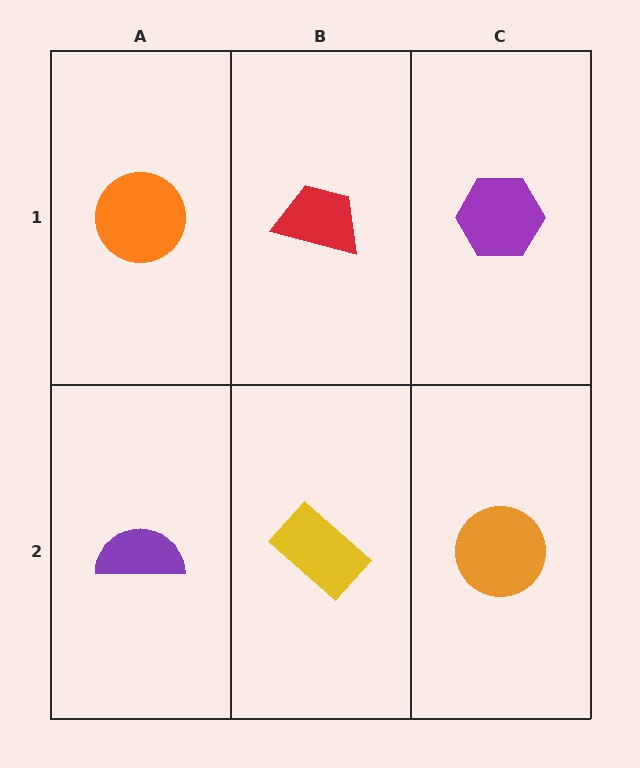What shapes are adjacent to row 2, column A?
An orange circle (row 1, column A), a yellow rectangle (row 2, column B).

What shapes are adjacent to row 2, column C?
A purple hexagon (row 1, column C), a yellow rectangle (row 2, column B).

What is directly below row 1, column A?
A purple semicircle.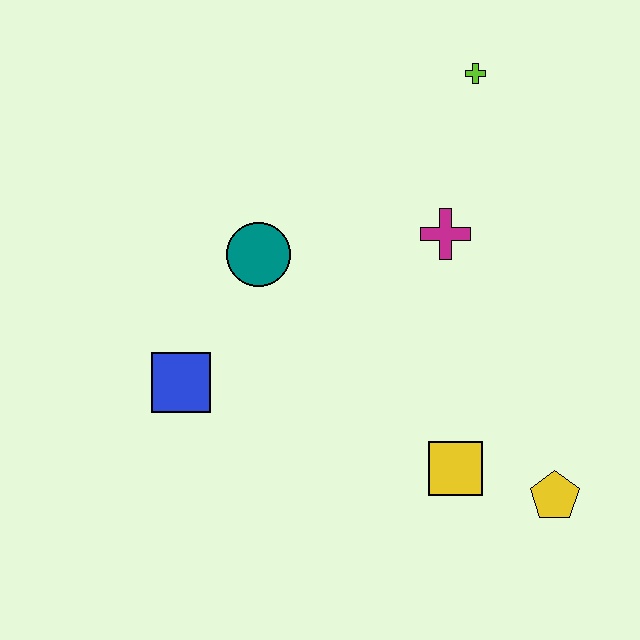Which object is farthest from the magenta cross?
The blue square is farthest from the magenta cross.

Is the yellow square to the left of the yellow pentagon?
Yes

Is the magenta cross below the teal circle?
No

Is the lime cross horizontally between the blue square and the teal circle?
No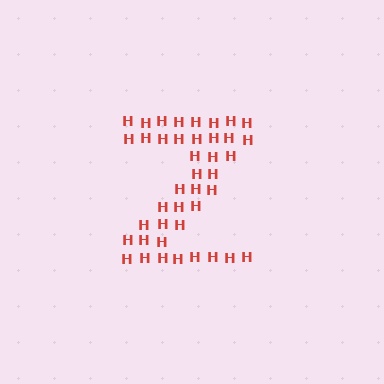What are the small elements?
The small elements are letter H's.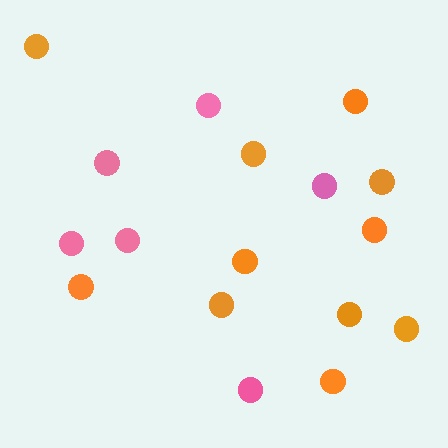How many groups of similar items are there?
There are 2 groups: one group of pink circles (6) and one group of orange circles (11).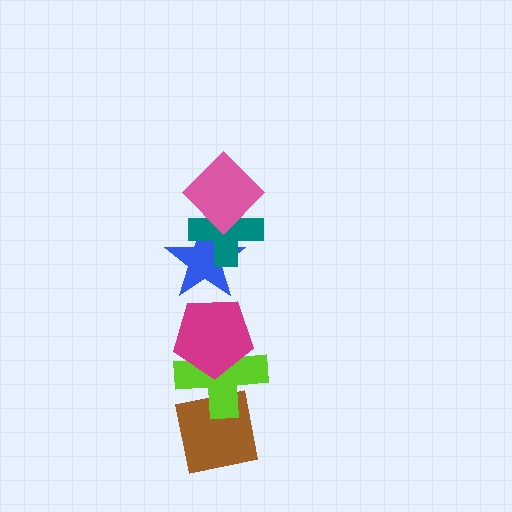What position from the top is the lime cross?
The lime cross is 5th from the top.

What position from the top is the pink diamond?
The pink diamond is 1st from the top.